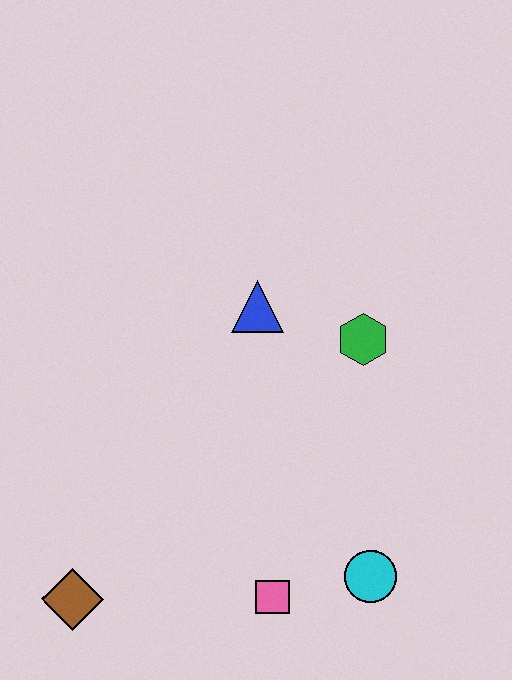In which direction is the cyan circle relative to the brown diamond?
The cyan circle is to the right of the brown diamond.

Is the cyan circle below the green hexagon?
Yes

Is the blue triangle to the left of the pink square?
Yes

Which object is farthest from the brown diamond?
The green hexagon is farthest from the brown diamond.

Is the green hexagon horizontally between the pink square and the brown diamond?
No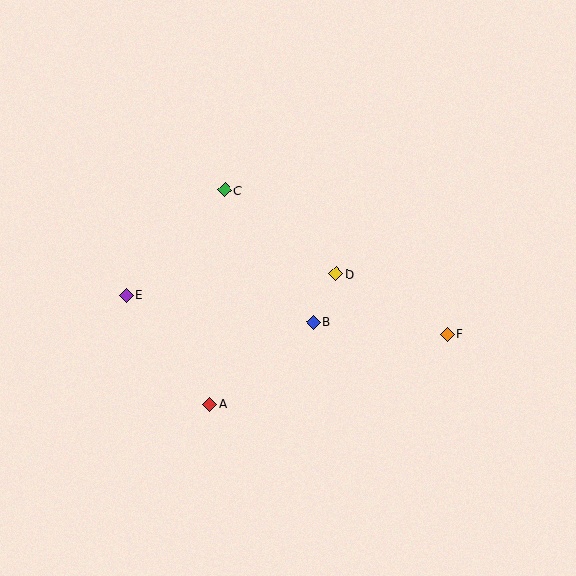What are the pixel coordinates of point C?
Point C is at (225, 190).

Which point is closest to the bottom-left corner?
Point A is closest to the bottom-left corner.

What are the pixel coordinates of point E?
Point E is at (126, 295).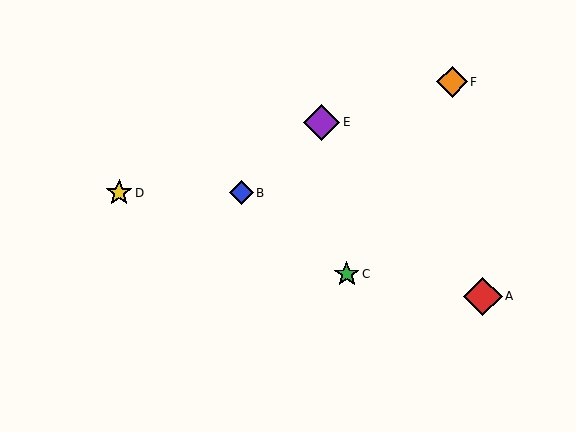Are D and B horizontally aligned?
Yes, both are at y≈193.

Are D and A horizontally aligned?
No, D is at y≈193 and A is at y≈296.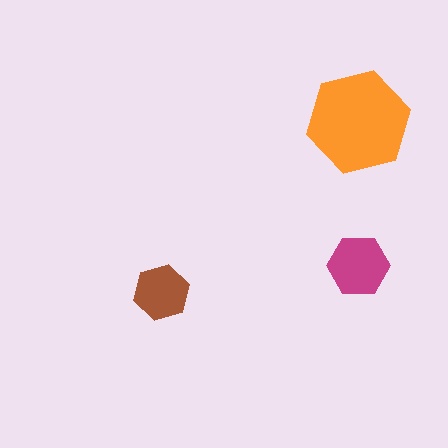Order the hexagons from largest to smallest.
the orange one, the magenta one, the brown one.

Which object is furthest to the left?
The brown hexagon is leftmost.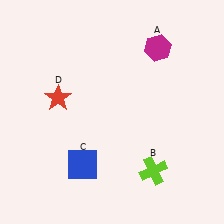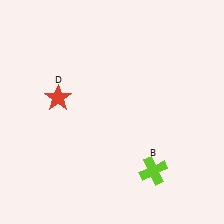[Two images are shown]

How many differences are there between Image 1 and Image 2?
There are 2 differences between the two images.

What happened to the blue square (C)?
The blue square (C) was removed in Image 2. It was in the bottom-left area of Image 1.